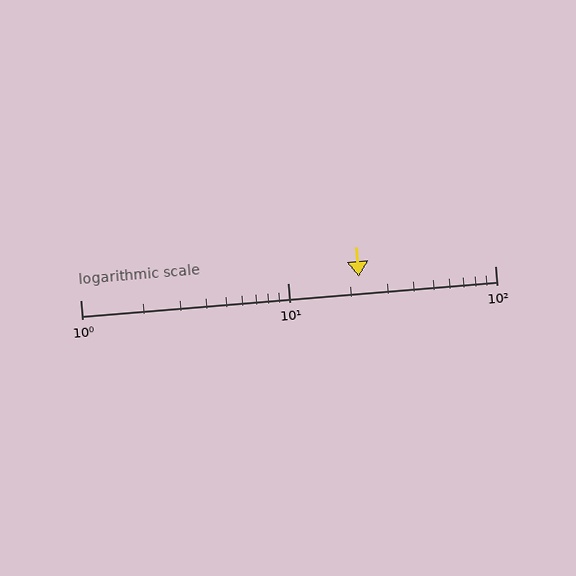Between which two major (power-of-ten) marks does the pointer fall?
The pointer is between 10 and 100.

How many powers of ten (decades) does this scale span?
The scale spans 2 decades, from 1 to 100.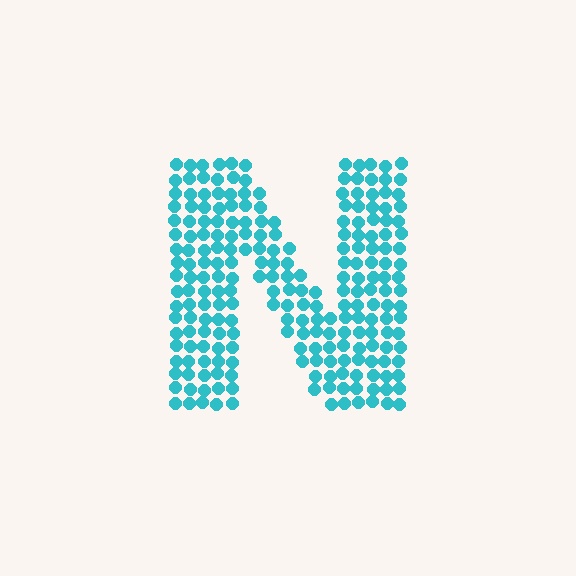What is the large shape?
The large shape is the letter N.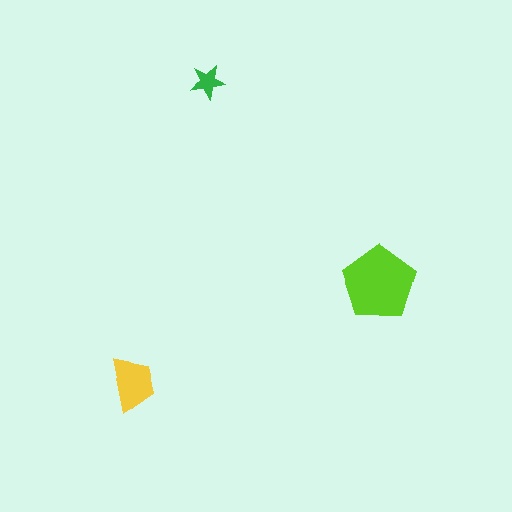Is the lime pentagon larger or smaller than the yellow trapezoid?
Larger.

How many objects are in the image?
There are 3 objects in the image.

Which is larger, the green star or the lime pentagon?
The lime pentagon.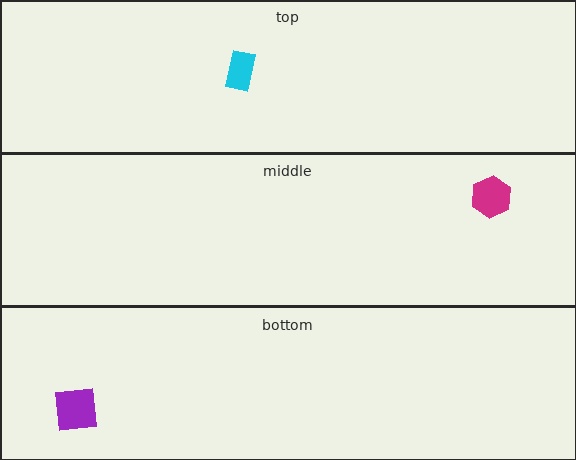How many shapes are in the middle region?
1.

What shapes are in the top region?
The cyan rectangle.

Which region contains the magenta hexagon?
The middle region.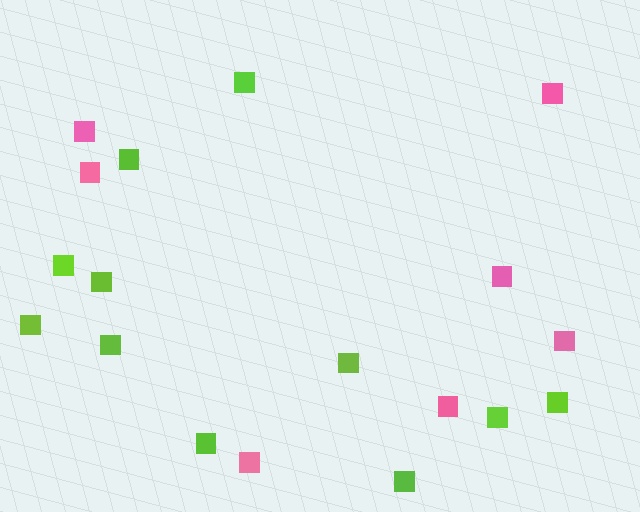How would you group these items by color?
There are 2 groups: one group of lime squares (11) and one group of pink squares (7).